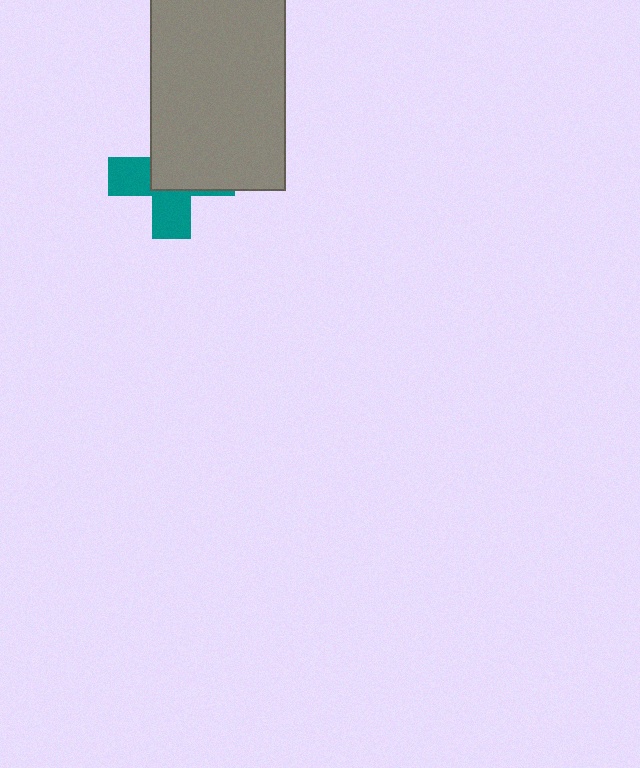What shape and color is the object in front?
The object in front is a gray rectangle.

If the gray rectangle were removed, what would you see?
You would see the complete teal cross.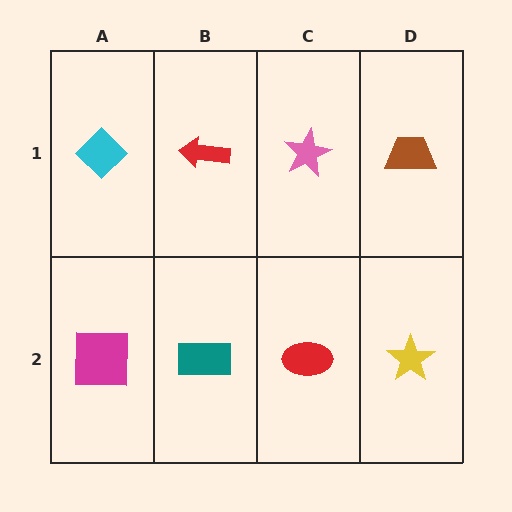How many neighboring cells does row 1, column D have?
2.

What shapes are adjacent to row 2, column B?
A red arrow (row 1, column B), a magenta square (row 2, column A), a red ellipse (row 2, column C).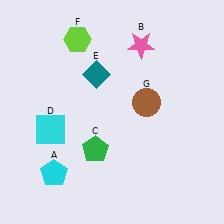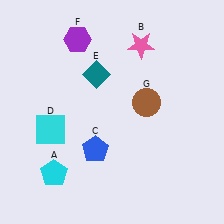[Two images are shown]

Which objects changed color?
C changed from green to blue. F changed from lime to purple.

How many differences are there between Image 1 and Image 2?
There are 2 differences between the two images.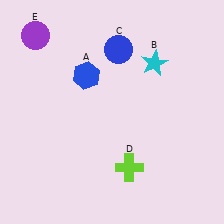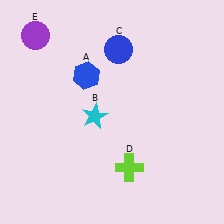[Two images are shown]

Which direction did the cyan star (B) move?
The cyan star (B) moved left.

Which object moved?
The cyan star (B) moved left.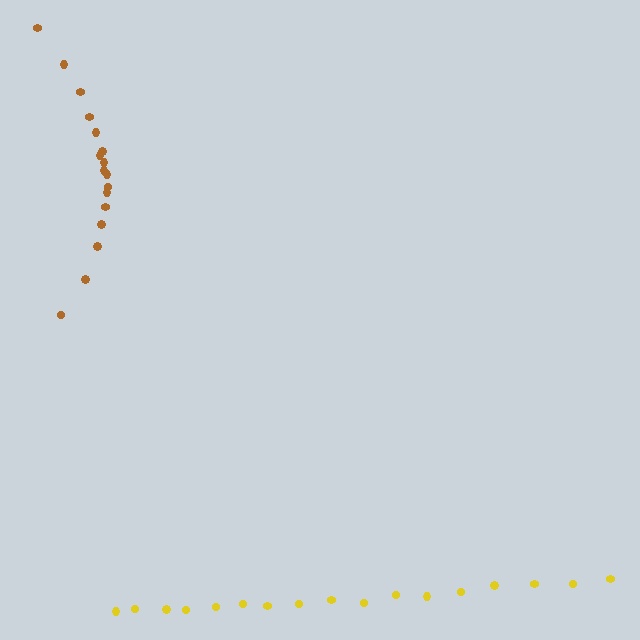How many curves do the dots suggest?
There are 2 distinct paths.